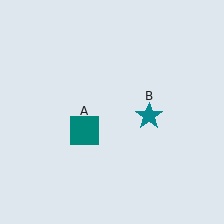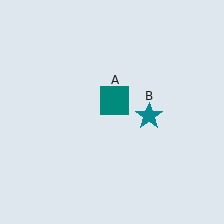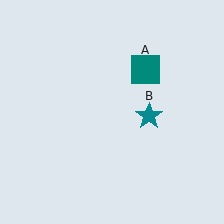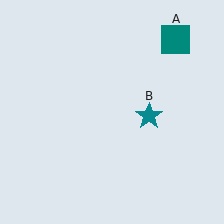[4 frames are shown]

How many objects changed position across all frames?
1 object changed position: teal square (object A).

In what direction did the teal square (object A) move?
The teal square (object A) moved up and to the right.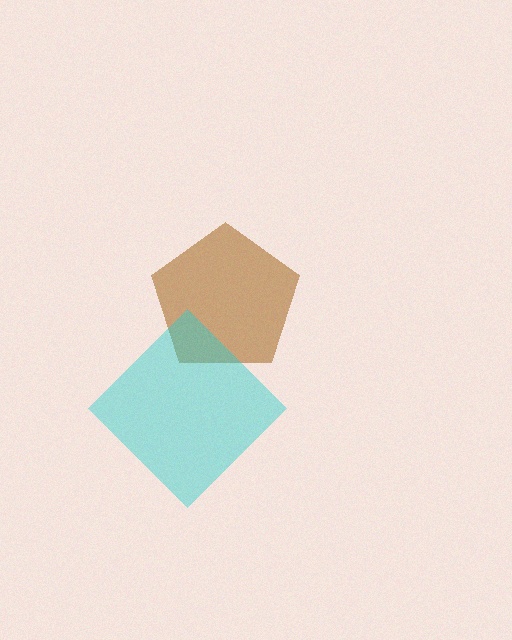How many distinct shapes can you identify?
There are 2 distinct shapes: a brown pentagon, a cyan diamond.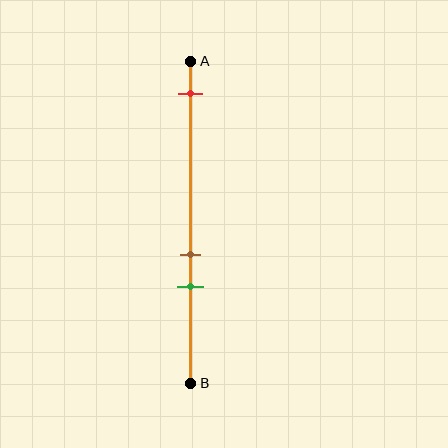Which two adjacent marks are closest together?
The brown and green marks are the closest adjacent pair.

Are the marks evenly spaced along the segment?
No, the marks are not evenly spaced.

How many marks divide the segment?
There are 3 marks dividing the segment.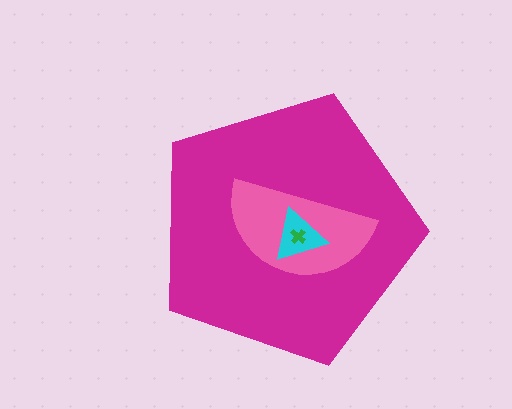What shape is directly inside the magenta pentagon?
The pink semicircle.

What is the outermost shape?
The magenta pentagon.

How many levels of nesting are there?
4.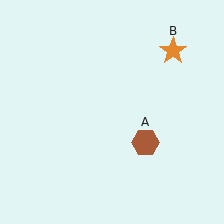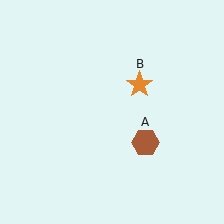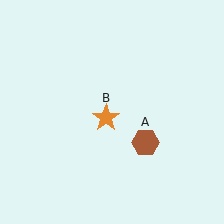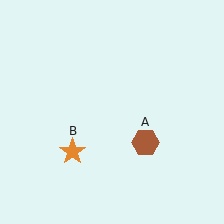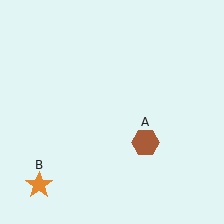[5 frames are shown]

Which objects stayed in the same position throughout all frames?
Brown hexagon (object A) remained stationary.